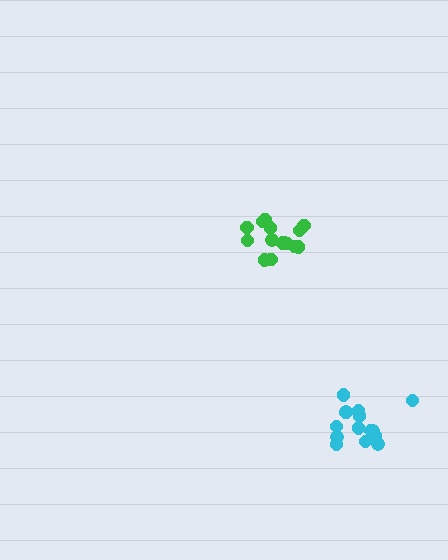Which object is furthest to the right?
The cyan cluster is rightmost.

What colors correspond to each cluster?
The clusters are colored: green, cyan.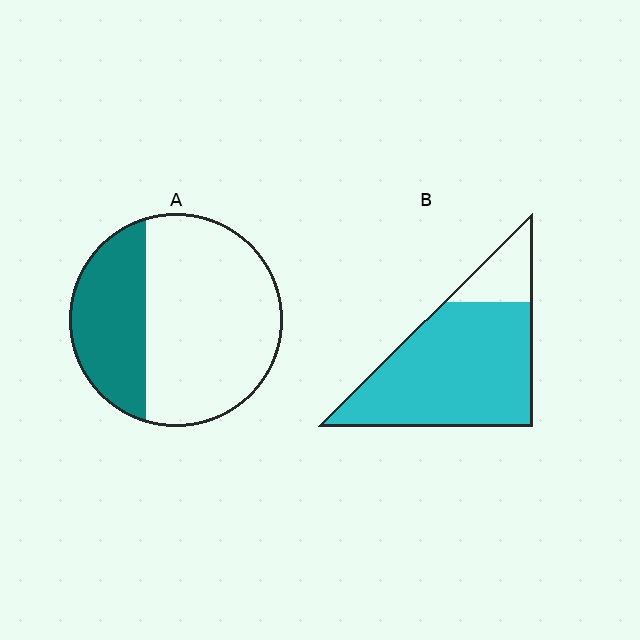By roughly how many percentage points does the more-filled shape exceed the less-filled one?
By roughly 50 percentage points (B over A).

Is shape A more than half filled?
No.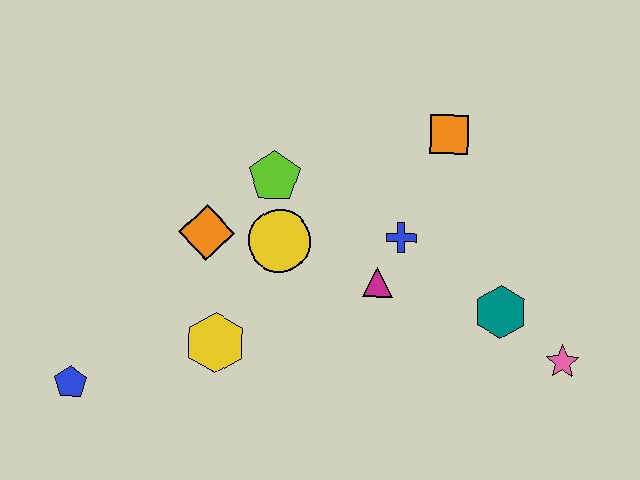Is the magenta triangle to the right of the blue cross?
No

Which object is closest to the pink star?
The teal hexagon is closest to the pink star.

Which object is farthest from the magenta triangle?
The blue pentagon is farthest from the magenta triangle.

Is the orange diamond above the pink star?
Yes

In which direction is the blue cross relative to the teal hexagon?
The blue cross is to the left of the teal hexagon.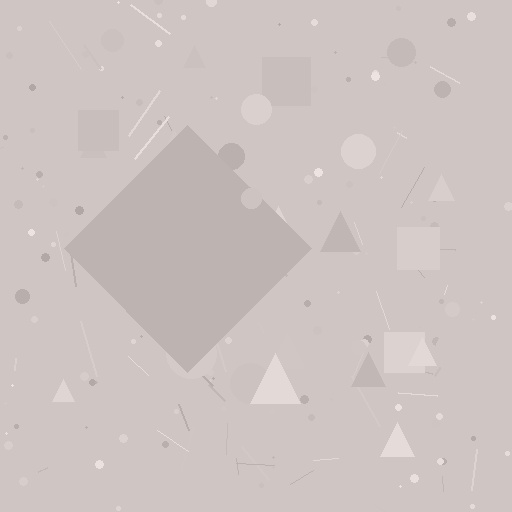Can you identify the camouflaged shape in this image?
The camouflaged shape is a diamond.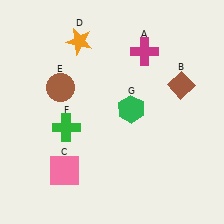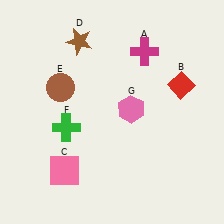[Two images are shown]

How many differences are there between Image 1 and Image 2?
There are 3 differences between the two images.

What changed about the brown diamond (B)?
In Image 1, B is brown. In Image 2, it changed to red.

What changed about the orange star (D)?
In Image 1, D is orange. In Image 2, it changed to brown.